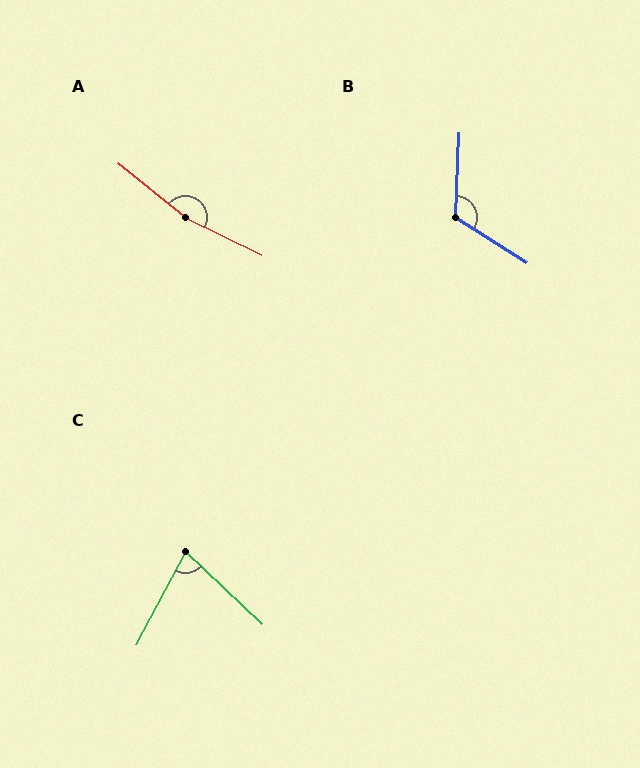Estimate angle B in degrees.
Approximately 120 degrees.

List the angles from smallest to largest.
C (75°), B (120°), A (167°).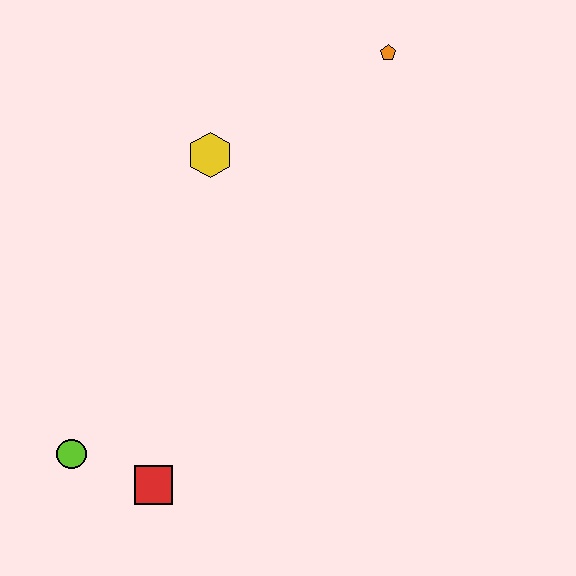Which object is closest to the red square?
The lime circle is closest to the red square.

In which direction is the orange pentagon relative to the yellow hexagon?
The orange pentagon is to the right of the yellow hexagon.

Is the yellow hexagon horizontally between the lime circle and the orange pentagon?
Yes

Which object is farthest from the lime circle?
The orange pentagon is farthest from the lime circle.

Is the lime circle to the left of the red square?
Yes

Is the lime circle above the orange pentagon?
No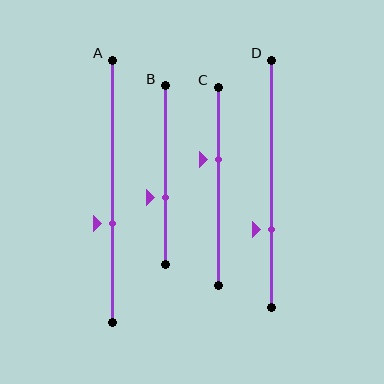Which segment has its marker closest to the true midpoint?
Segment A has its marker closest to the true midpoint.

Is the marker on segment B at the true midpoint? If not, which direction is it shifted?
No, the marker on segment B is shifted downward by about 13% of the segment length.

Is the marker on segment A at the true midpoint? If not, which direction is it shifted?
No, the marker on segment A is shifted downward by about 12% of the segment length.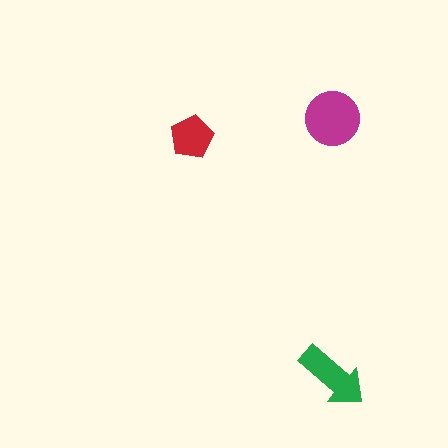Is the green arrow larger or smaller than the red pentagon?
Larger.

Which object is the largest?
The magenta circle.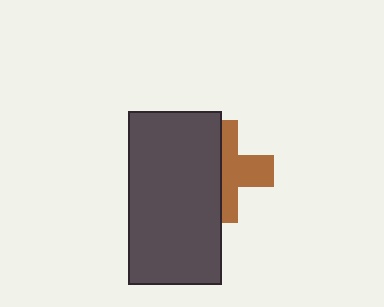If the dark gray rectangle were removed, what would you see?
You would see the complete brown cross.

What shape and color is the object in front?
The object in front is a dark gray rectangle.